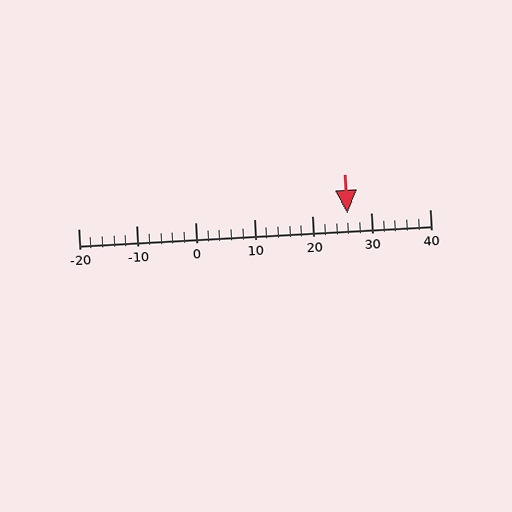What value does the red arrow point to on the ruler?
The red arrow points to approximately 26.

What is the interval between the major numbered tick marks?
The major tick marks are spaced 10 units apart.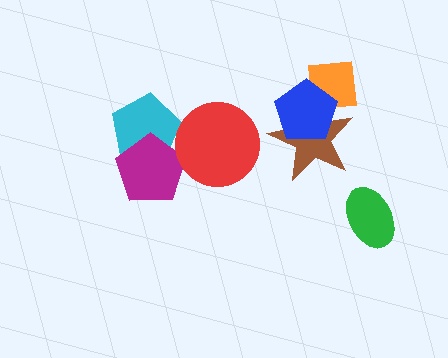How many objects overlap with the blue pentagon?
2 objects overlap with the blue pentagon.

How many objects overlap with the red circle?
1 object overlaps with the red circle.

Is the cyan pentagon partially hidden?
Yes, it is partially covered by another shape.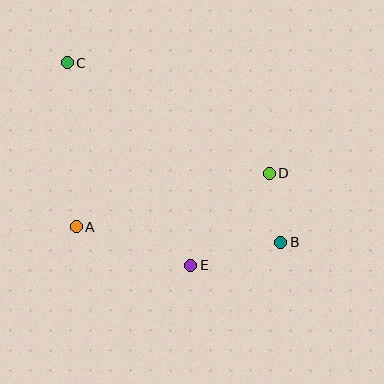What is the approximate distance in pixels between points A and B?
The distance between A and B is approximately 205 pixels.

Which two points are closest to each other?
Points B and D are closest to each other.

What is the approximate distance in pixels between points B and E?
The distance between B and E is approximately 93 pixels.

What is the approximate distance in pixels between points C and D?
The distance between C and D is approximately 230 pixels.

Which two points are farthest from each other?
Points B and C are farthest from each other.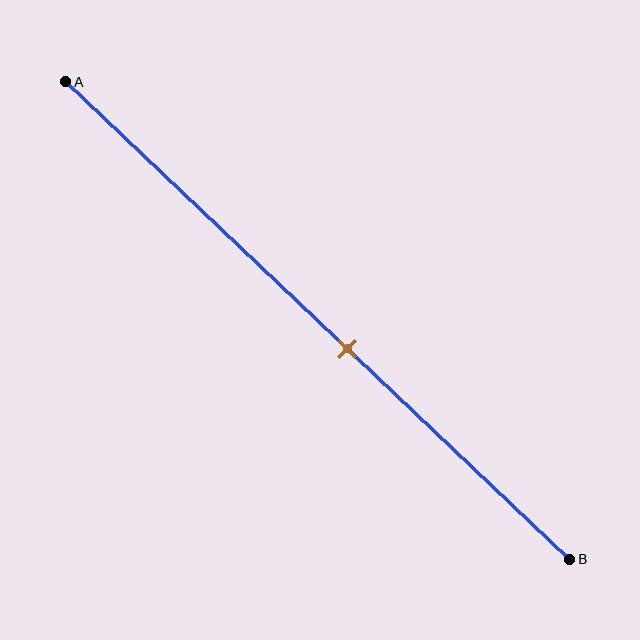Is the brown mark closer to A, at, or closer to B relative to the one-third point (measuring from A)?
The brown mark is closer to point B than the one-third point of segment AB.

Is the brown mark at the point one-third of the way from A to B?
No, the mark is at about 55% from A, not at the 33% one-third point.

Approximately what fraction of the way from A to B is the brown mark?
The brown mark is approximately 55% of the way from A to B.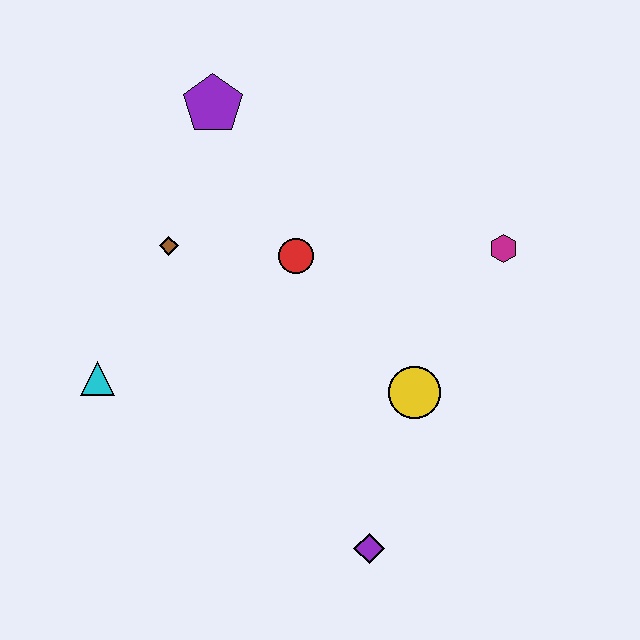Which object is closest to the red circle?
The brown diamond is closest to the red circle.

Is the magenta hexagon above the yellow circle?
Yes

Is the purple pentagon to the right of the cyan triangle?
Yes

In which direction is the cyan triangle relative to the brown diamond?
The cyan triangle is below the brown diamond.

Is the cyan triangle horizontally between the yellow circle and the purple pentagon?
No